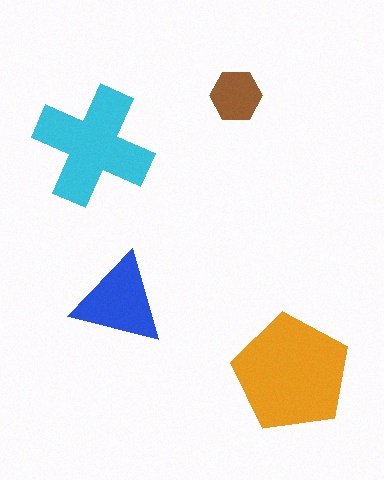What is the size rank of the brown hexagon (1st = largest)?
4th.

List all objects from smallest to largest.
The brown hexagon, the blue triangle, the cyan cross, the orange pentagon.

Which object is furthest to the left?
The cyan cross is leftmost.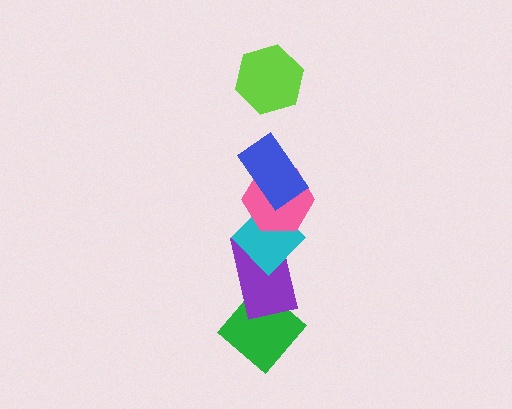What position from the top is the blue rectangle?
The blue rectangle is 2nd from the top.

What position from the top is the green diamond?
The green diamond is 6th from the top.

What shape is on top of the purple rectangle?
The cyan diamond is on top of the purple rectangle.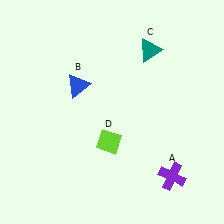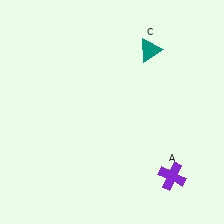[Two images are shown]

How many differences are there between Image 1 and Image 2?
There are 2 differences between the two images.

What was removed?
The blue triangle (B), the lime diamond (D) were removed in Image 2.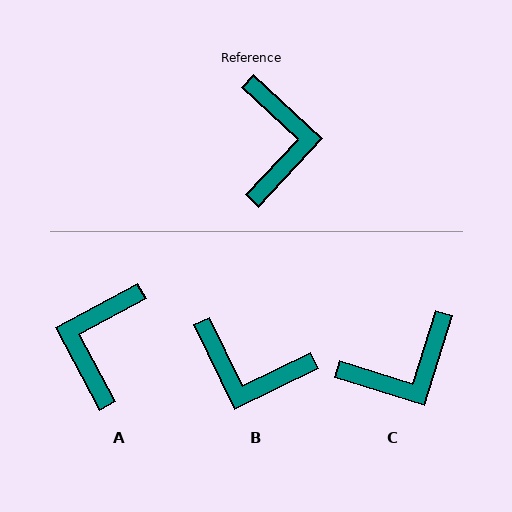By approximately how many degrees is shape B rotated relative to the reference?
Approximately 111 degrees clockwise.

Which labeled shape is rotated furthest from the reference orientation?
A, about 161 degrees away.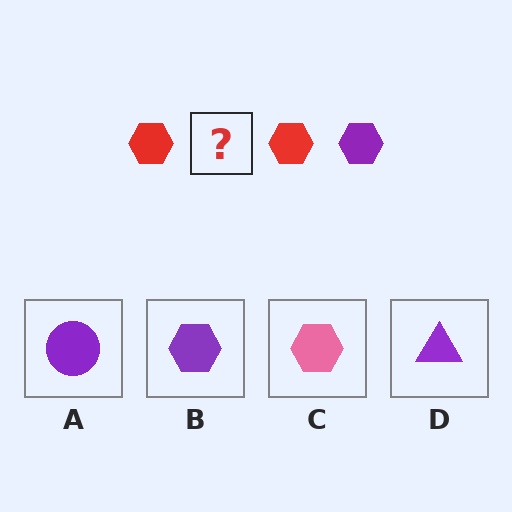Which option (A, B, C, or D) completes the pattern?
B.